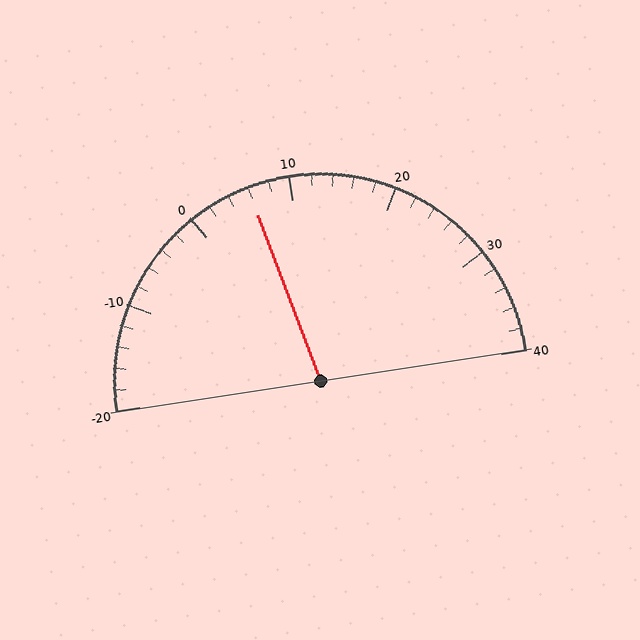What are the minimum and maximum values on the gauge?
The gauge ranges from -20 to 40.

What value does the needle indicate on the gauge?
The needle indicates approximately 6.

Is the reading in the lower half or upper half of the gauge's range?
The reading is in the lower half of the range (-20 to 40).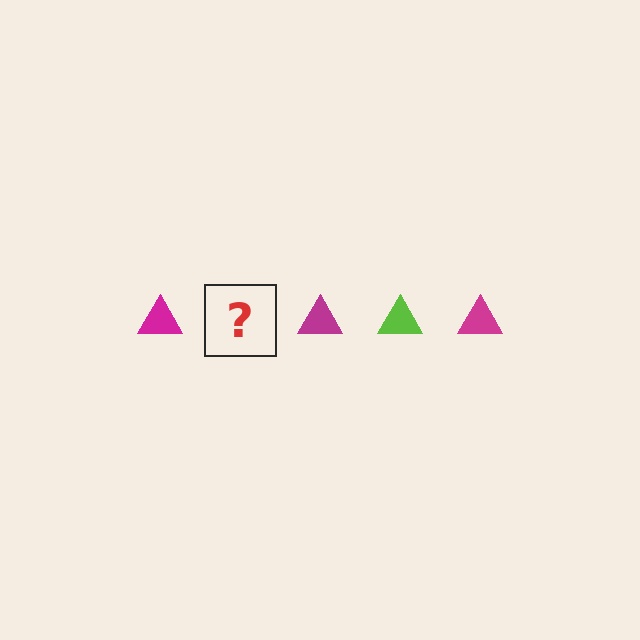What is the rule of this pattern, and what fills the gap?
The rule is that the pattern cycles through magenta, lime triangles. The gap should be filled with a lime triangle.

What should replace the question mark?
The question mark should be replaced with a lime triangle.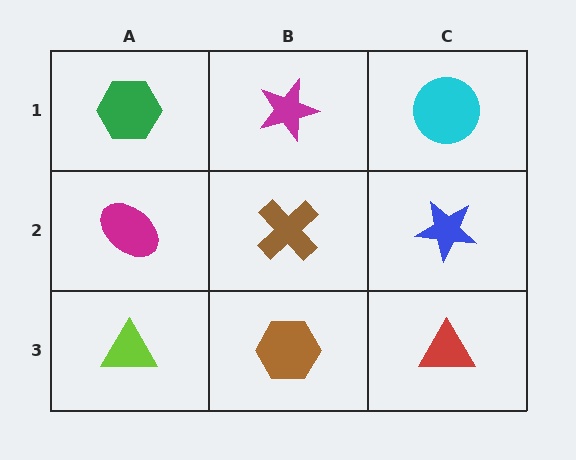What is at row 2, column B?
A brown cross.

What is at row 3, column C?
A red triangle.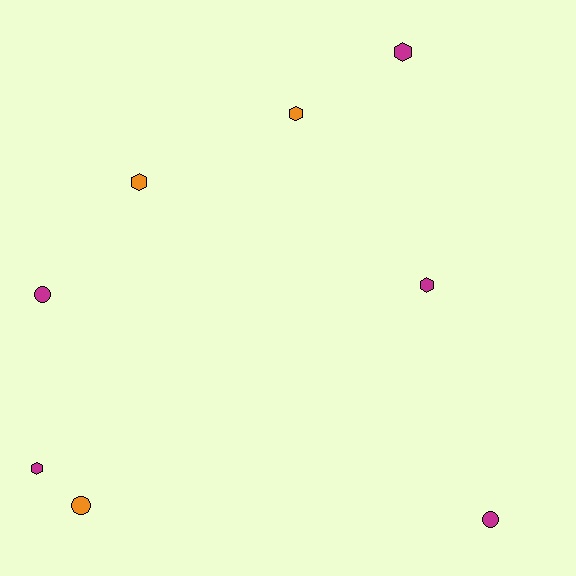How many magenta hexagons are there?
There are 3 magenta hexagons.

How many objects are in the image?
There are 8 objects.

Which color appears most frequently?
Magenta, with 5 objects.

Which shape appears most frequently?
Hexagon, with 5 objects.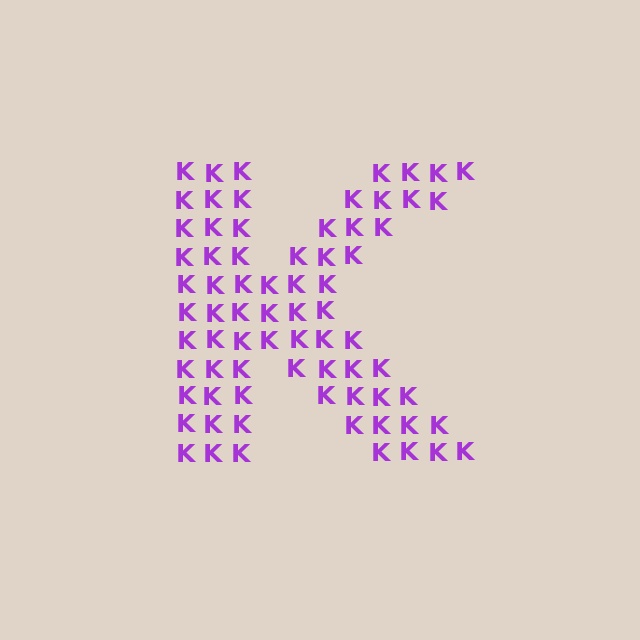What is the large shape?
The large shape is the letter K.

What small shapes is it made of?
It is made of small letter K's.